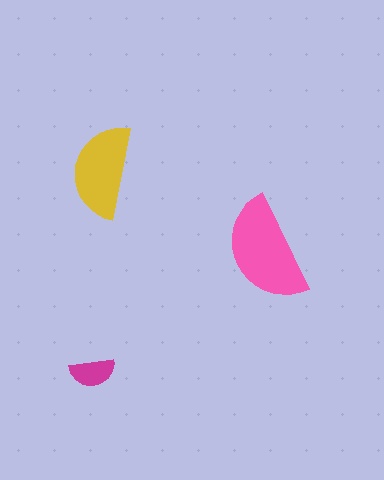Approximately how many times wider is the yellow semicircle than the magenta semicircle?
About 2 times wider.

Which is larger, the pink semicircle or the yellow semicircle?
The pink one.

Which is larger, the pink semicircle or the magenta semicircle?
The pink one.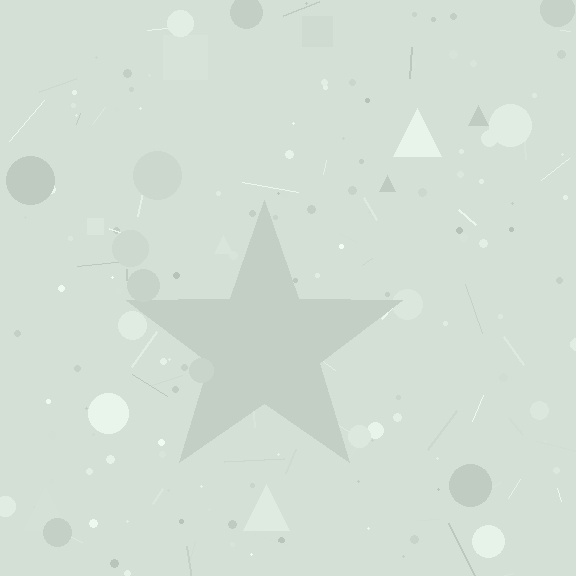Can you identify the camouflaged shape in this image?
The camouflaged shape is a star.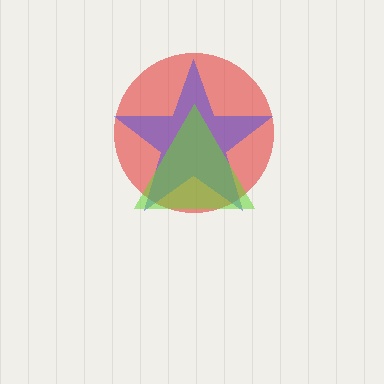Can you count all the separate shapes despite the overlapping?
Yes, there are 3 separate shapes.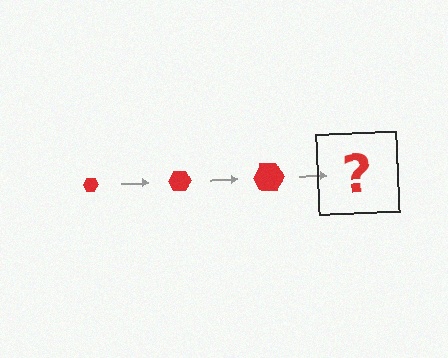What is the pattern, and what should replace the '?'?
The pattern is that the hexagon gets progressively larger each step. The '?' should be a red hexagon, larger than the previous one.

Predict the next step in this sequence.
The next step is a red hexagon, larger than the previous one.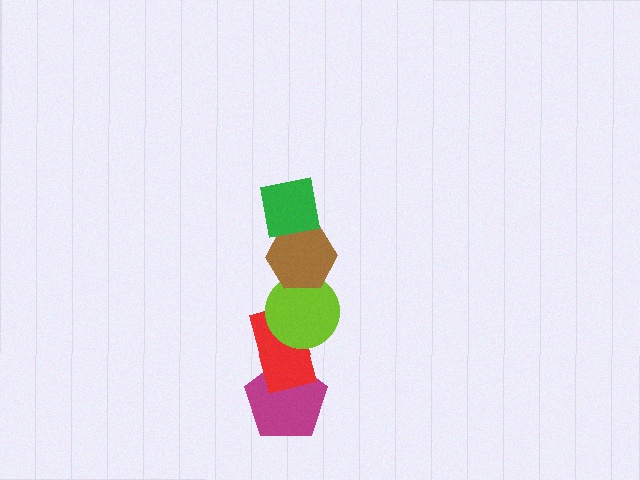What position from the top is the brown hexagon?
The brown hexagon is 2nd from the top.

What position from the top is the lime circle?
The lime circle is 3rd from the top.